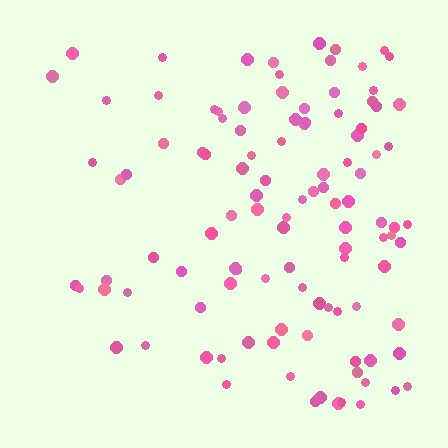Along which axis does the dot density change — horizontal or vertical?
Horizontal.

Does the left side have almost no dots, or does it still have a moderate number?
Still a moderate number, just noticeably fewer than the right.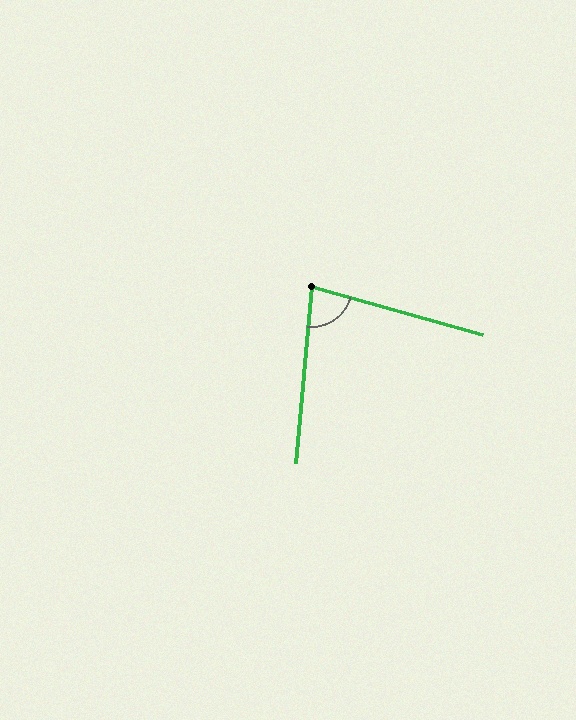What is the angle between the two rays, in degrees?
Approximately 80 degrees.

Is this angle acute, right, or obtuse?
It is acute.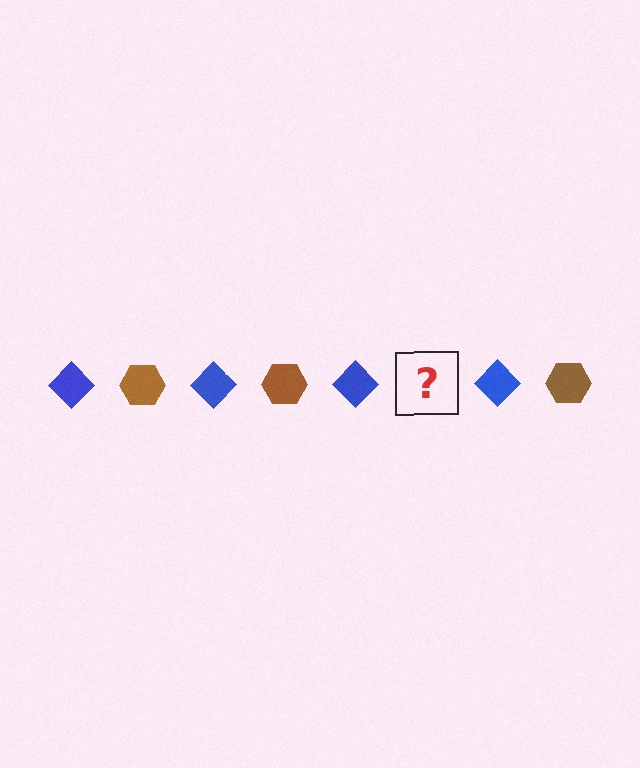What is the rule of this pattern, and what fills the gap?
The rule is that the pattern alternates between blue diamond and brown hexagon. The gap should be filled with a brown hexagon.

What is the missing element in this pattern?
The missing element is a brown hexagon.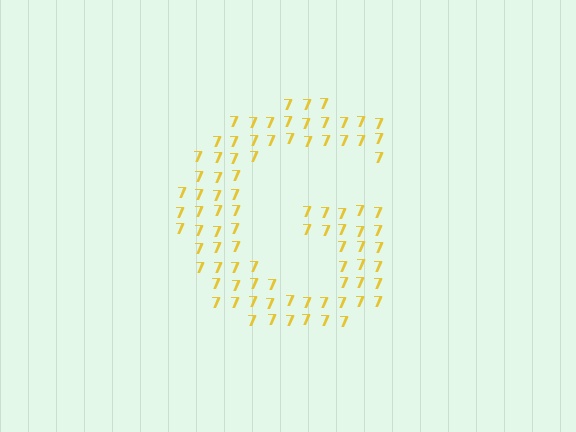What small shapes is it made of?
It is made of small digit 7's.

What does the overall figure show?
The overall figure shows the letter G.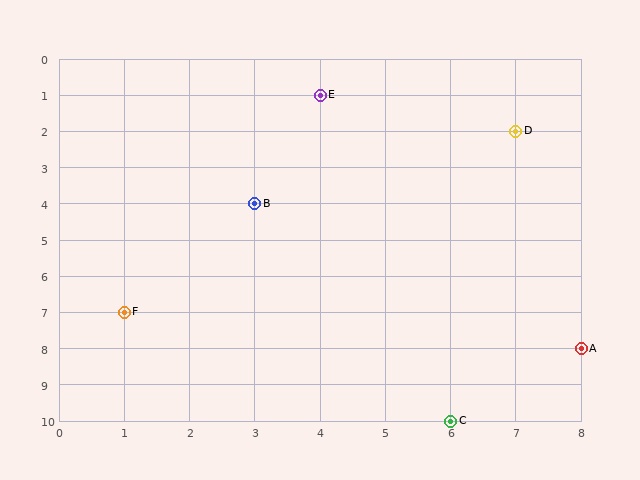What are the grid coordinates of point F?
Point F is at grid coordinates (1, 7).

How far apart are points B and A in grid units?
Points B and A are 5 columns and 4 rows apart (about 6.4 grid units diagonally).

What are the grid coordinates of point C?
Point C is at grid coordinates (6, 10).